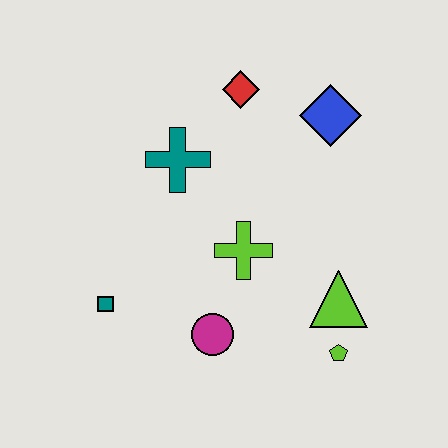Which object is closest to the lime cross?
The magenta circle is closest to the lime cross.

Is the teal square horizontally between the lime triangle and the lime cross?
No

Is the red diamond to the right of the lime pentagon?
No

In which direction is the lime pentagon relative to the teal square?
The lime pentagon is to the right of the teal square.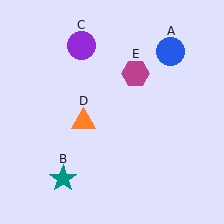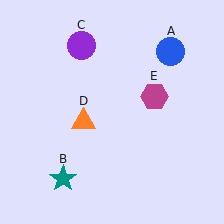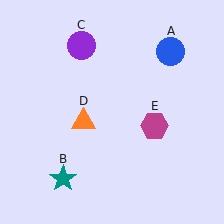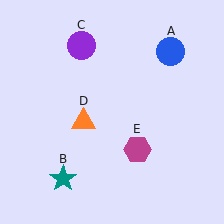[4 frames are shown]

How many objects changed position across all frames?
1 object changed position: magenta hexagon (object E).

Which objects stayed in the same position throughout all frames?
Blue circle (object A) and teal star (object B) and purple circle (object C) and orange triangle (object D) remained stationary.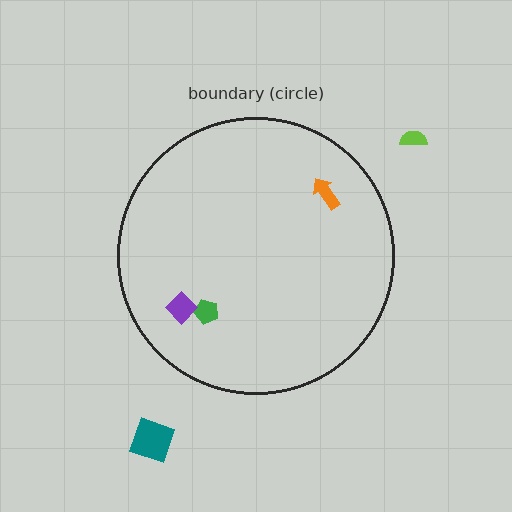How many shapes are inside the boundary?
3 inside, 2 outside.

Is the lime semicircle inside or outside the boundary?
Outside.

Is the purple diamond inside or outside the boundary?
Inside.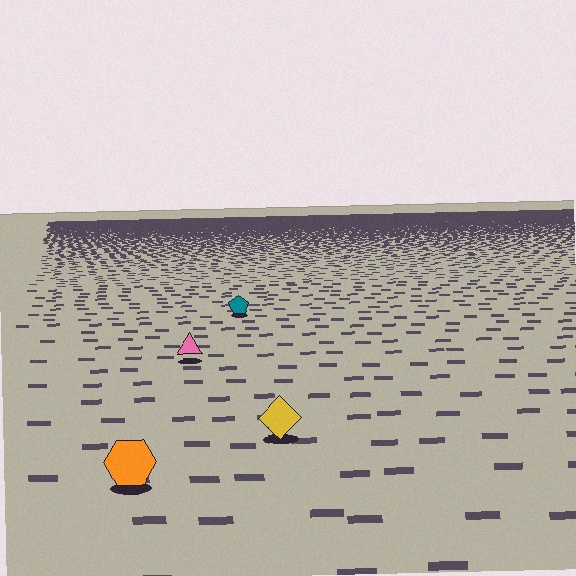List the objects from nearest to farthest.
From nearest to farthest: the orange hexagon, the yellow diamond, the pink triangle, the teal pentagon.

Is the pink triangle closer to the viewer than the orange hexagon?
No. The orange hexagon is closer — you can tell from the texture gradient: the ground texture is coarser near it.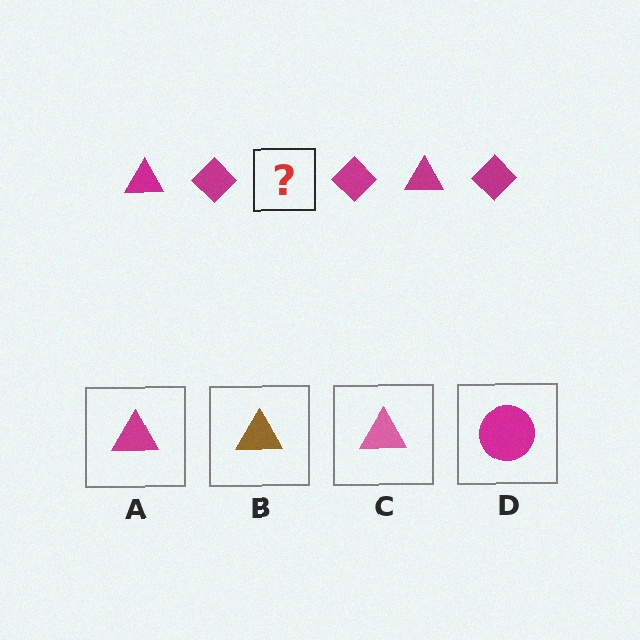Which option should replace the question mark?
Option A.